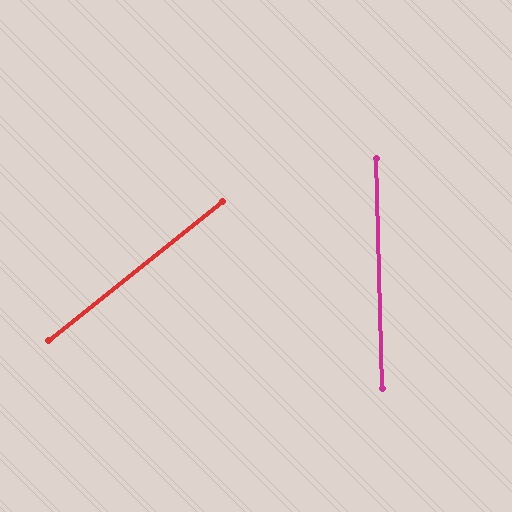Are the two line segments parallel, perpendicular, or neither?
Neither parallel nor perpendicular — they differ by about 53°.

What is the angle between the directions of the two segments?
Approximately 53 degrees.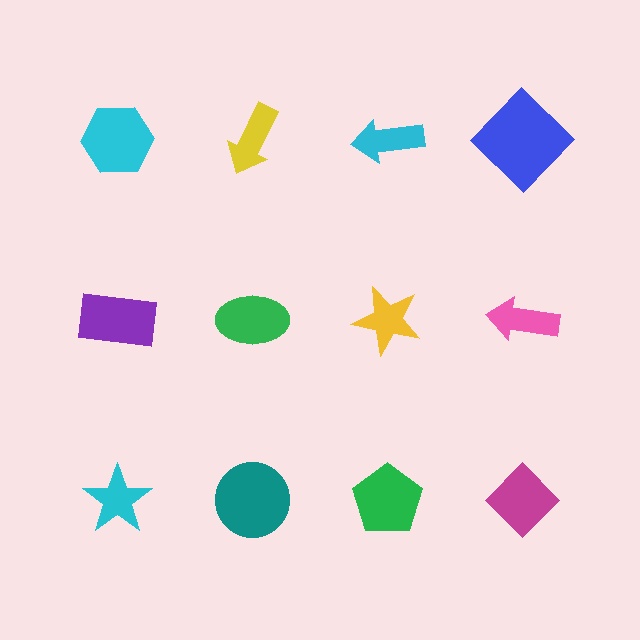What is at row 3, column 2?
A teal circle.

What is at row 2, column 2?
A green ellipse.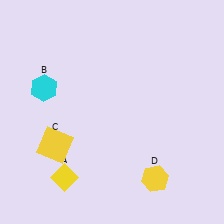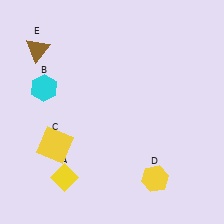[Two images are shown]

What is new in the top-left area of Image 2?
A brown triangle (E) was added in the top-left area of Image 2.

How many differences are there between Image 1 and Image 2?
There is 1 difference between the two images.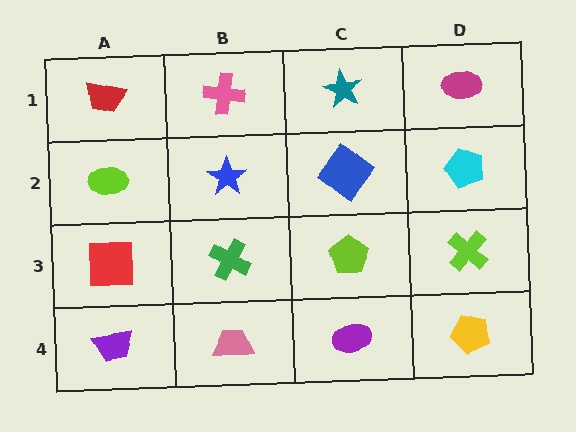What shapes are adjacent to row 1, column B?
A blue star (row 2, column B), a red trapezoid (row 1, column A), a teal star (row 1, column C).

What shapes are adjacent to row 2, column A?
A red trapezoid (row 1, column A), a red square (row 3, column A), a blue star (row 2, column B).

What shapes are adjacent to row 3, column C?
A blue diamond (row 2, column C), a purple ellipse (row 4, column C), a green cross (row 3, column B), a lime cross (row 3, column D).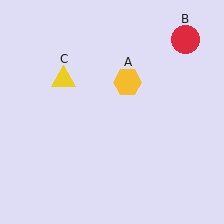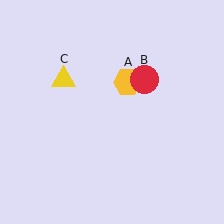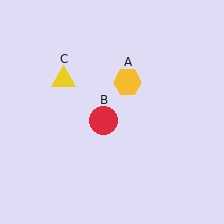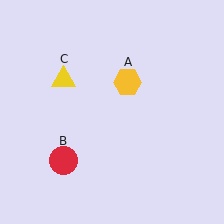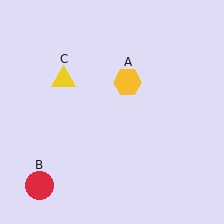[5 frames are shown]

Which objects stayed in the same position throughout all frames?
Yellow hexagon (object A) and yellow triangle (object C) remained stationary.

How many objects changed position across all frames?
1 object changed position: red circle (object B).